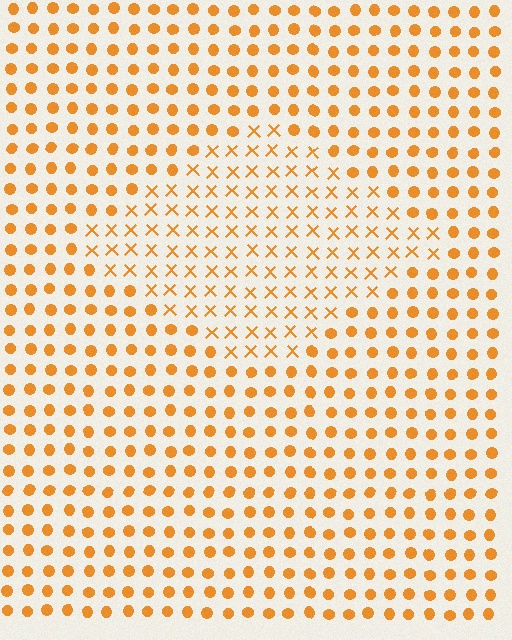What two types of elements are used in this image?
The image uses X marks inside the diamond region and circles outside it.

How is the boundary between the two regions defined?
The boundary is defined by a change in element shape: X marks inside vs. circles outside. All elements share the same color and spacing.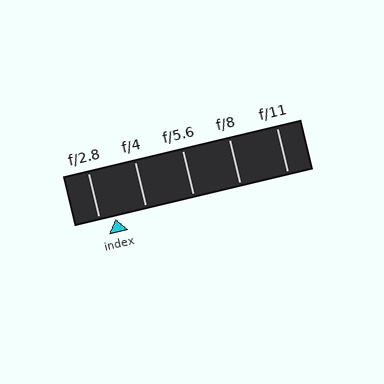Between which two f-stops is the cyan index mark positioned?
The index mark is between f/2.8 and f/4.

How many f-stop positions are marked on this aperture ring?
There are 5 f-stop positions marked.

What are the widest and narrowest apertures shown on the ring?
The widest aperture shown is f/2.8 and the narrowest is f/11.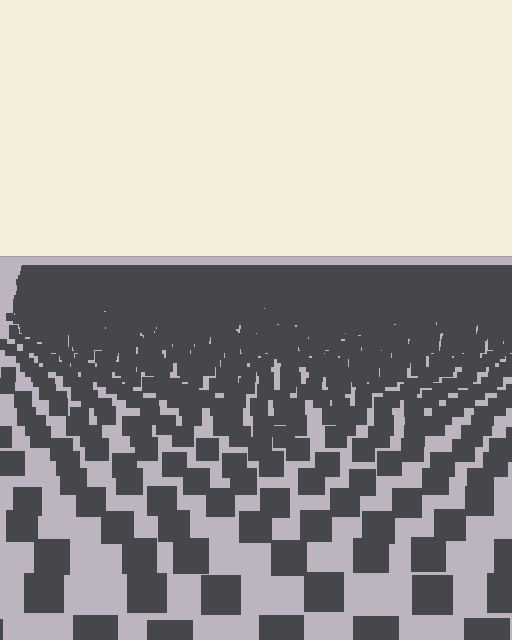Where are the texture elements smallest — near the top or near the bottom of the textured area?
Near the top.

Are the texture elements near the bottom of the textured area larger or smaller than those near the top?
Larger. Near the bottom, elements are closer to the viewer and appear at a bigger on-screen size.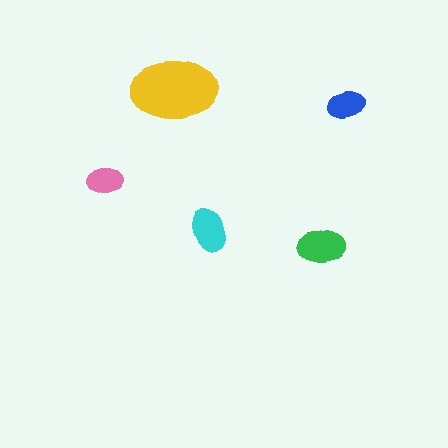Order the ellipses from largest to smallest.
the yellow one, the green one, the cyan one, the blue one, the pink one.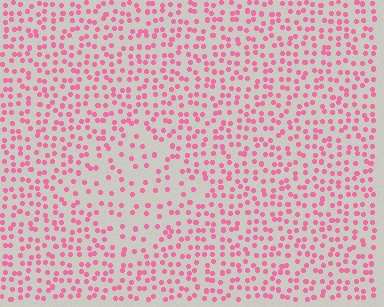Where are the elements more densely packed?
The elements are more densely packed outside the diamond boundary.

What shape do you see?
I see a diamond.